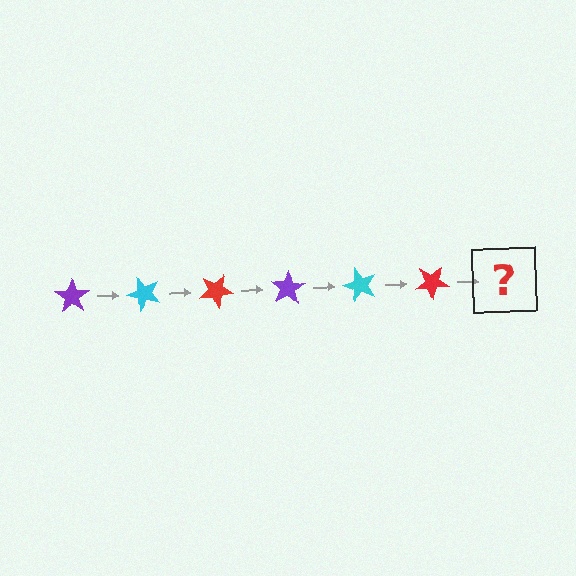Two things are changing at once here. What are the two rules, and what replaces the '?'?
The two rules are that it rotates 50 degrees each step and the color cycles through purple, cyan, and red. The '?' should be a purple star, rotated 300 degrees from the start.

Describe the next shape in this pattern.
It should be a purple star, rotated 300 degrees from the start.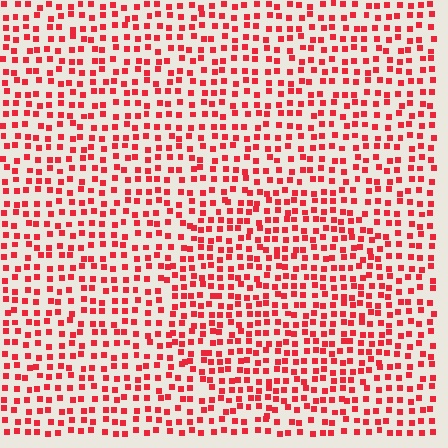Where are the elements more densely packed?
The elements are more densely packed inside the circle boundary.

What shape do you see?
I see a circle.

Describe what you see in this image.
The image contains small red elements arranged at two different densities. A circle-shaped region is visible where the elements are more densely packed than the surrounding area.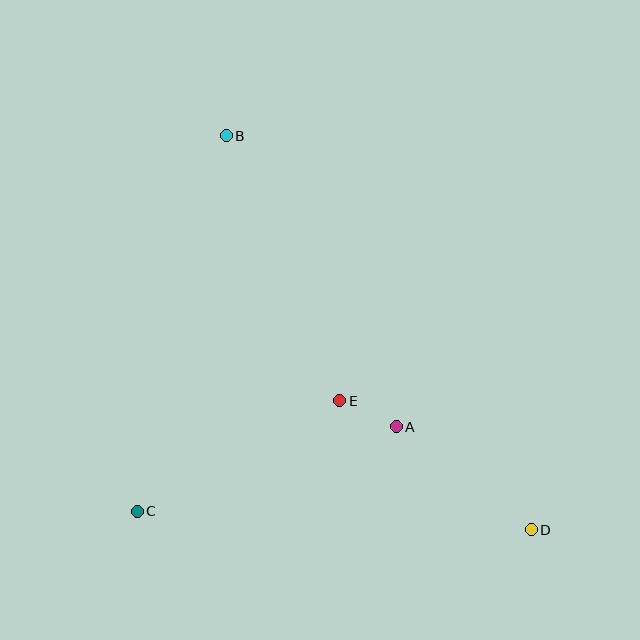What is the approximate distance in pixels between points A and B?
The distance between A and B is approximately 337 pixels.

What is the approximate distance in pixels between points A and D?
The distance between A and D is approximately 170 pixels.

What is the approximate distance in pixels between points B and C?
The distance between B and C is approximately 386 pixels.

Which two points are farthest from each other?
Points B and D are farthest from each other.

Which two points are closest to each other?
Points A and E are closest to each other.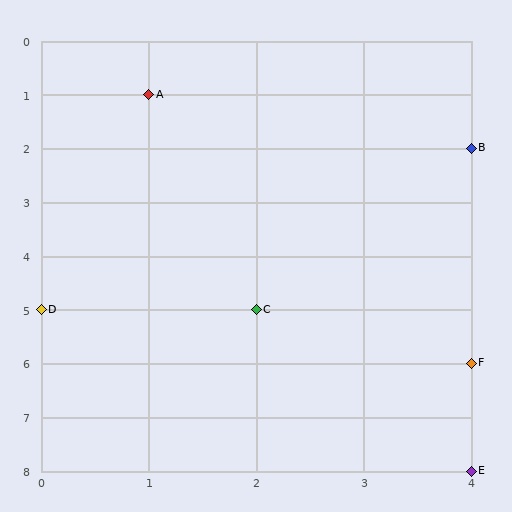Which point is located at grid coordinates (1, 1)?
Point A is at (1, 1).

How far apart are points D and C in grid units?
Points D and C are 2 columns apart.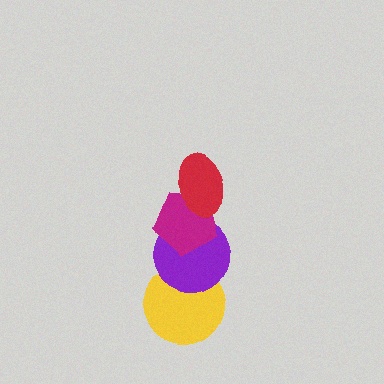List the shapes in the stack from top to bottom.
From top to bottom: the red ellipse, the magenta pentagon, the purple circle, the yellow circle.